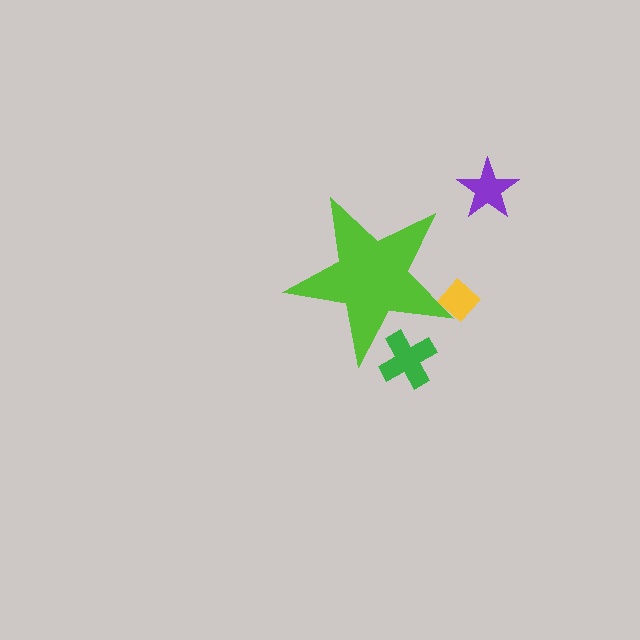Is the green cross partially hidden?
Yes, the green cross is partially hidden behind the lime star.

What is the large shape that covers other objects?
A lime star.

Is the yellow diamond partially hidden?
Yes, the yellow diamond is partially hidden behind the lime star.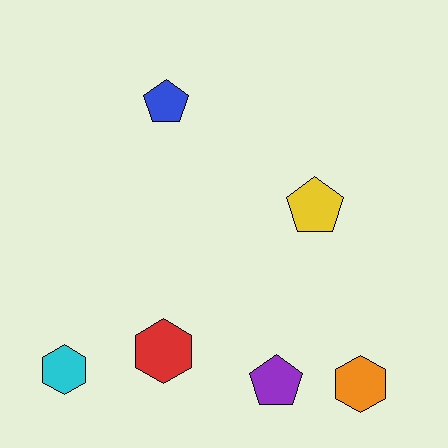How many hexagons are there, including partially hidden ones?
There are 3 hexagons.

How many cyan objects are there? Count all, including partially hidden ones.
There is 1 cyan object.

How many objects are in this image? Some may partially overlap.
There are 6 objects.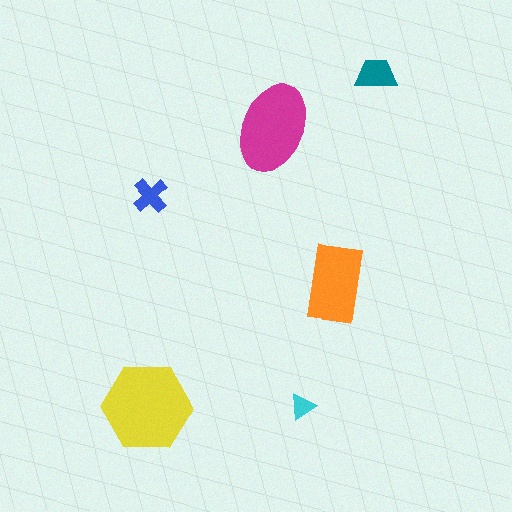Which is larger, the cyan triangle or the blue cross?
The blue cross.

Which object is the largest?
The yellow hexagon.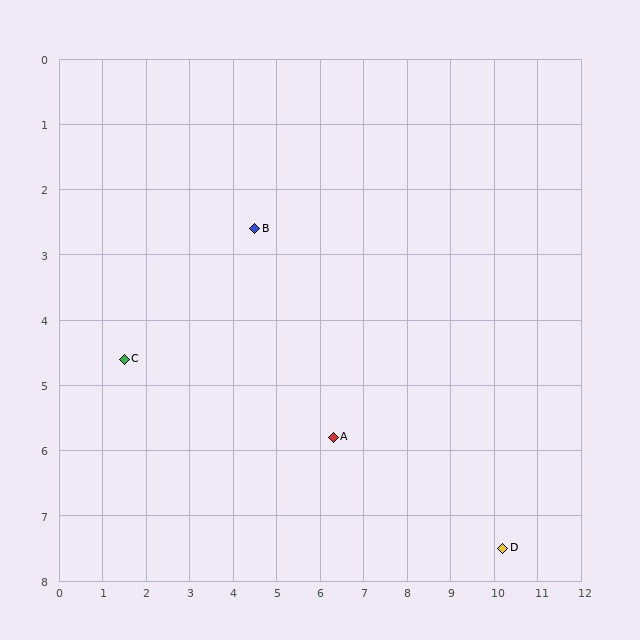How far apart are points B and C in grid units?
Points B and C are about 3.6 grid units apart.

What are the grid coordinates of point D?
Point D is at approximately (10.2, 7.5).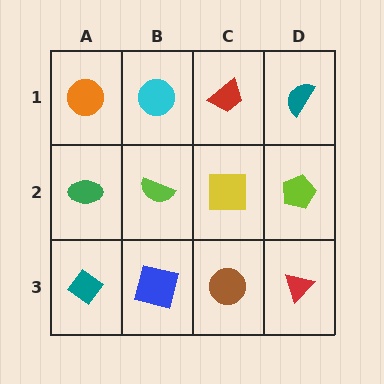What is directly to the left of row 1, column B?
An orange circle.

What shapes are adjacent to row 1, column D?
A lime pentagon (row 2, column D), a red trapezoid (row 1, column C).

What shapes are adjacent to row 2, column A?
An orange circle (row 1, column A), a teal diamond (row 3, column A), a lime semicircle (row 2, column B).